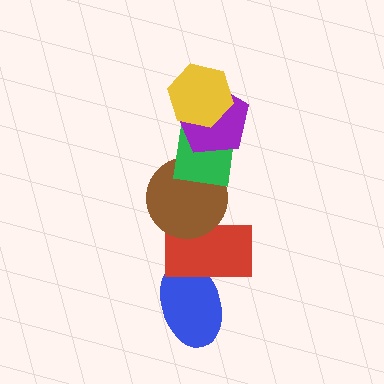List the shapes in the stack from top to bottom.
From top to bottom: the yellow hexagon, the purple pentagon, the green square, the brown circle, the red rectangle, the blue ellipse.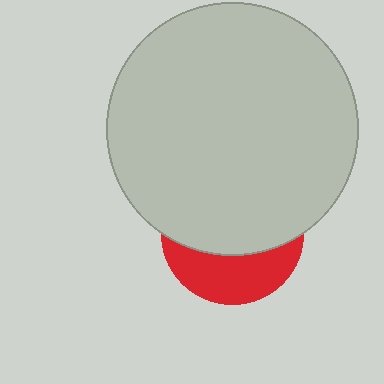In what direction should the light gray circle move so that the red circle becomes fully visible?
The light gray circle should move up. That is the shortest direction to clear the overlap and leave the red circle fully visible.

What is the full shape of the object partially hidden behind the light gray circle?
The partially hidden object is a red circle.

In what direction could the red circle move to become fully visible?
The red circle could move down. That would shift it out from behind the light gray circle entirely.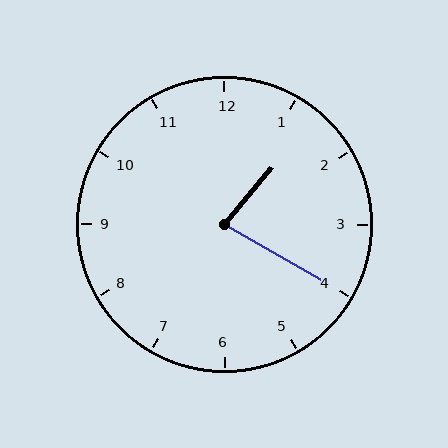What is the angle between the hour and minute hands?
Approximately 80 degrees.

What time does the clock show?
1:20.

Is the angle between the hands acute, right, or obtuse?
It is acute.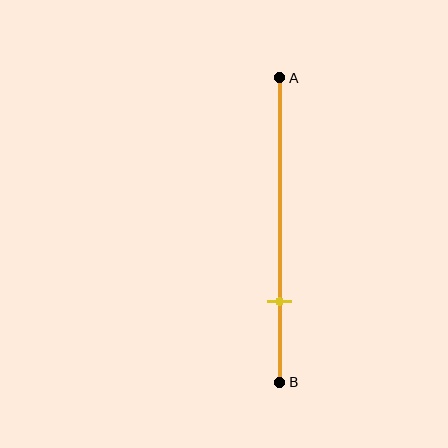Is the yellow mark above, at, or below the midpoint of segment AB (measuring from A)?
The yellow mark is below the midpoint of segment AB.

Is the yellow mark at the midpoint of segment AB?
No, the mark is at about 75% from A, not at the 50% midpoint.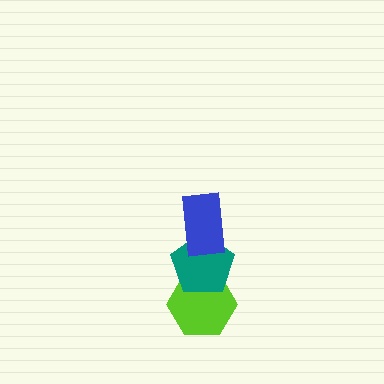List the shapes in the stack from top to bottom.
From top to bottom: the blue rectangle, the teal pentagon, the lime hexagon.